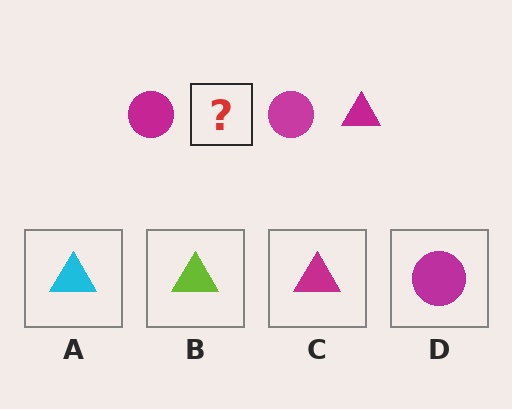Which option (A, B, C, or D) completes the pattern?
C.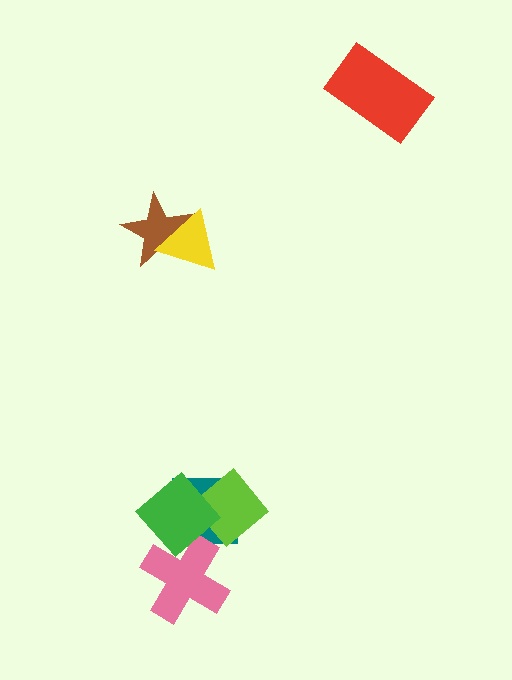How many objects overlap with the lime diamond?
2 objects overlap with the lime diamond.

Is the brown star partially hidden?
Yes, it is partially covered by another shape.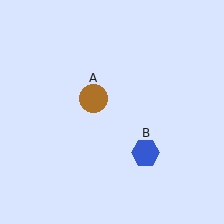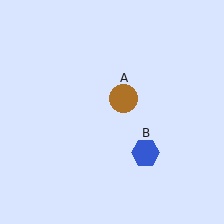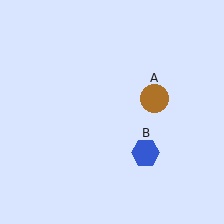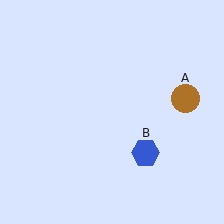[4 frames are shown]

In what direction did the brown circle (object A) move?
The brown circle (object A) moved right.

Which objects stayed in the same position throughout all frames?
Blue hexagon (object B) remained stationary.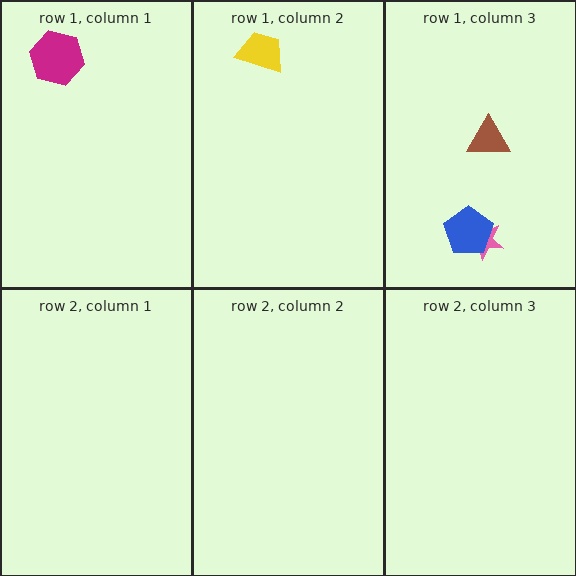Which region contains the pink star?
The row 1, column 3 region.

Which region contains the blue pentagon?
The row 1, column 3 region.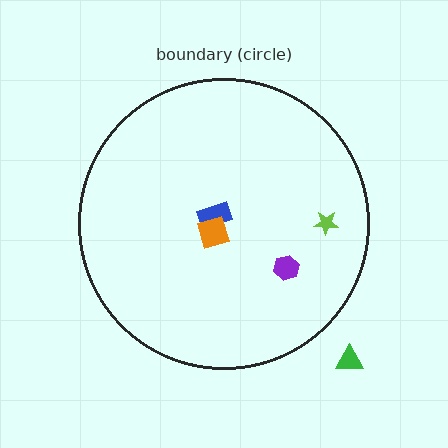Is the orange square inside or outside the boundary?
Inside.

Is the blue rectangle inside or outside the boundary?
Inside.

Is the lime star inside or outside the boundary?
Inside.